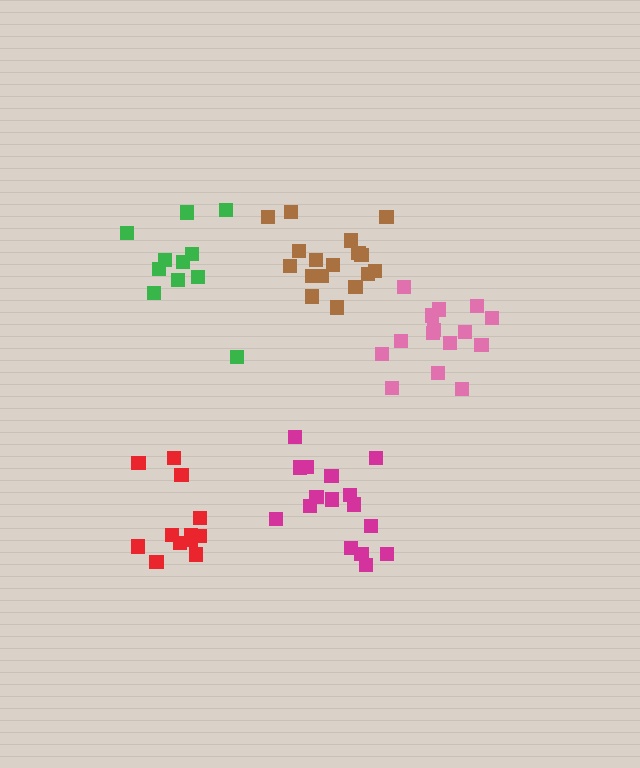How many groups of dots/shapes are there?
There are 5 groups.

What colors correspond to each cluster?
The clusters are colored: magenta, green, pink, brown, red.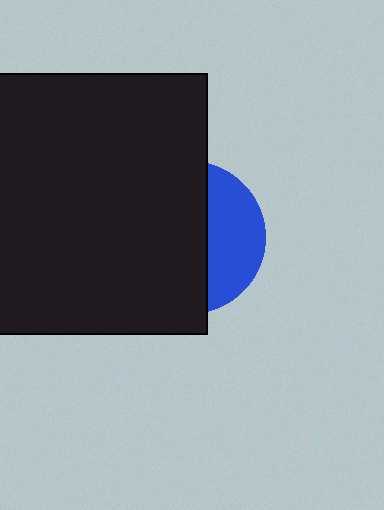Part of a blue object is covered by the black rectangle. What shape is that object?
It is a circle.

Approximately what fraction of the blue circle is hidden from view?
Roughly 65% of the blue circle is hidden behind the black rectangle.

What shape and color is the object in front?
The object in front is a black rectangle.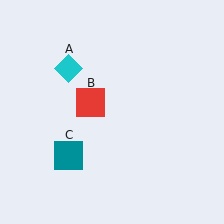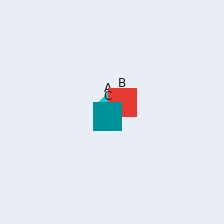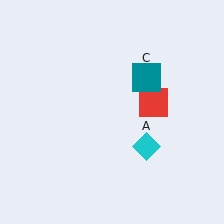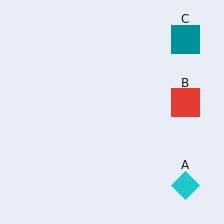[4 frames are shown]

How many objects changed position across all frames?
3 objects changed position: cyan diamond (object A), red square (object B), teal square (object C).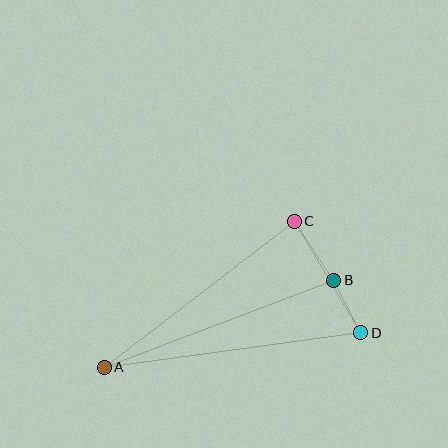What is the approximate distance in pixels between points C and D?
The distance between C and D is approximately 129 pixels.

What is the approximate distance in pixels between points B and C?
The distance between B and C is approximately 71 pixels.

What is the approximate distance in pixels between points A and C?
The distance between A and C is approximately 240 pixels.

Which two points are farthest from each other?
Points A and D are farthest from each other.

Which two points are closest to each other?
Points B and D are closest to each other.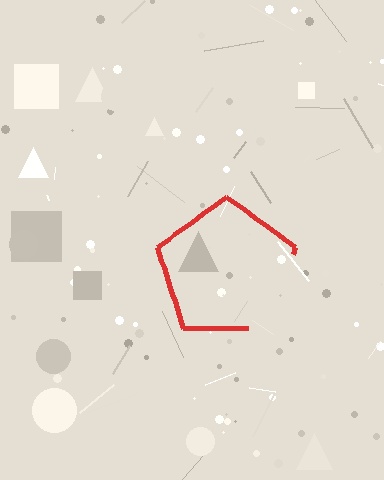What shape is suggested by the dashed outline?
The dashed outline suggests a pentagon.